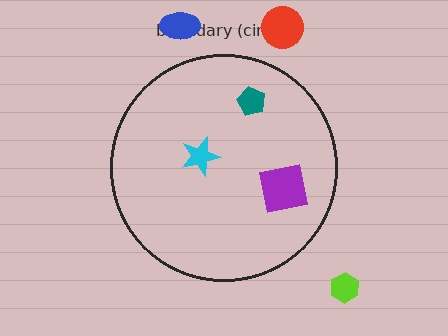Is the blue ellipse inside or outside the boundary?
Outside.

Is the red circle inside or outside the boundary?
Outside.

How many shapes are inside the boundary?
3 inside, 3 outside.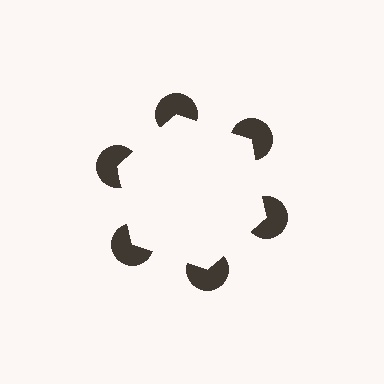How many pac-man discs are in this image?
There are 6 — one at each vertex of the illusory hexagon.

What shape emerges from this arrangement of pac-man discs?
An illusory hexagon — its edges are inferred from the aligned wedge cuts in the pac-man discs, not physically drawn.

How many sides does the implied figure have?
6 sides.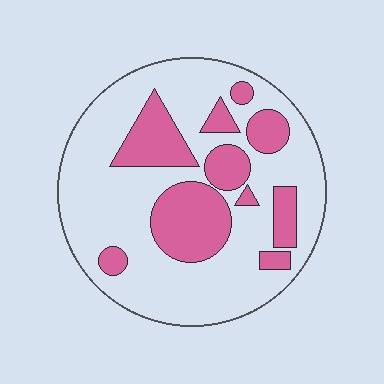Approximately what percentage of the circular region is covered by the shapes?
Approximately 30%.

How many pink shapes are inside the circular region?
10.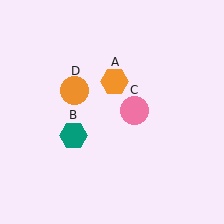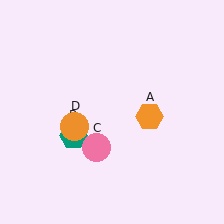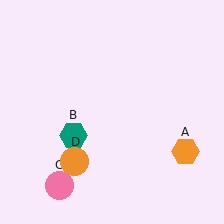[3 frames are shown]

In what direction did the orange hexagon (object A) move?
The orange hexagon (object A) moved down and to the right.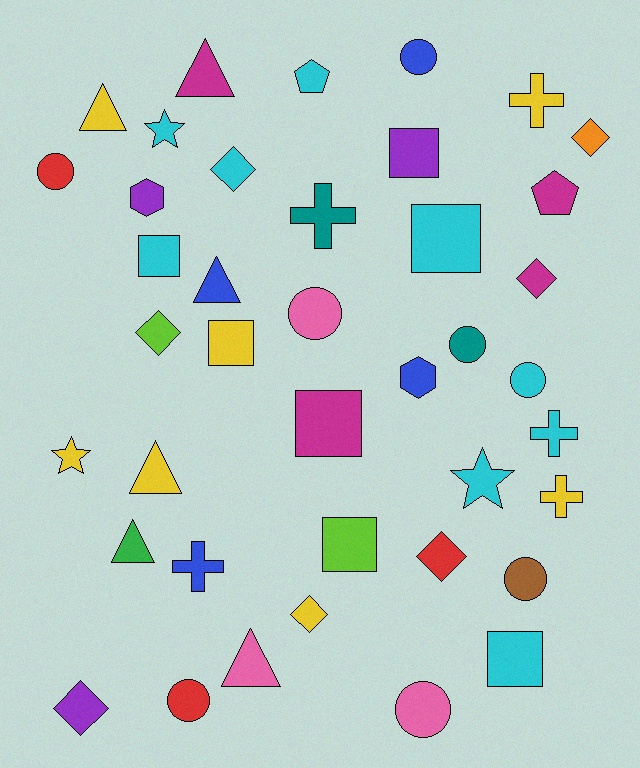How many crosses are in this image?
There are 5 crosses.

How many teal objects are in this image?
There are 2 teal objects.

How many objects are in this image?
There are 40 objects.